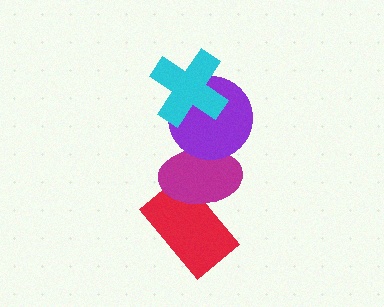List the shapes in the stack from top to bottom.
From top to bottom: the cyan cross, the purple circle, the magenta ellipse, the red rectangle.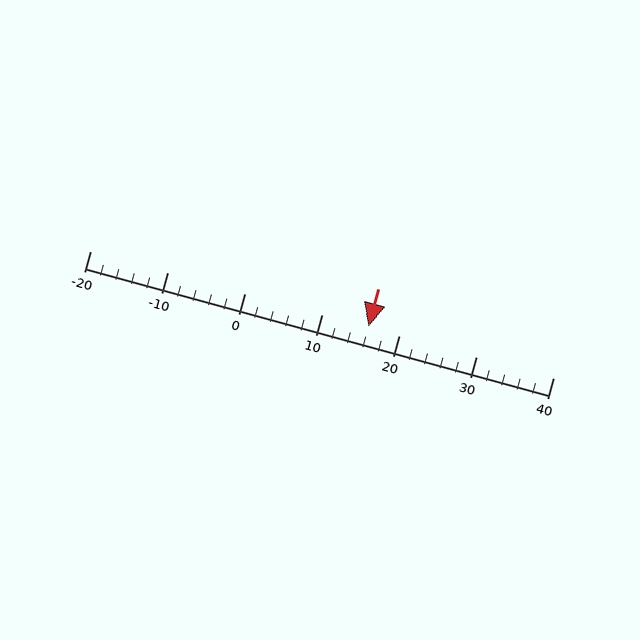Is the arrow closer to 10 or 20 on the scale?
The arrow is closer to 20.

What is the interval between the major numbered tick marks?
The major tick marks are spaced 10 units apart.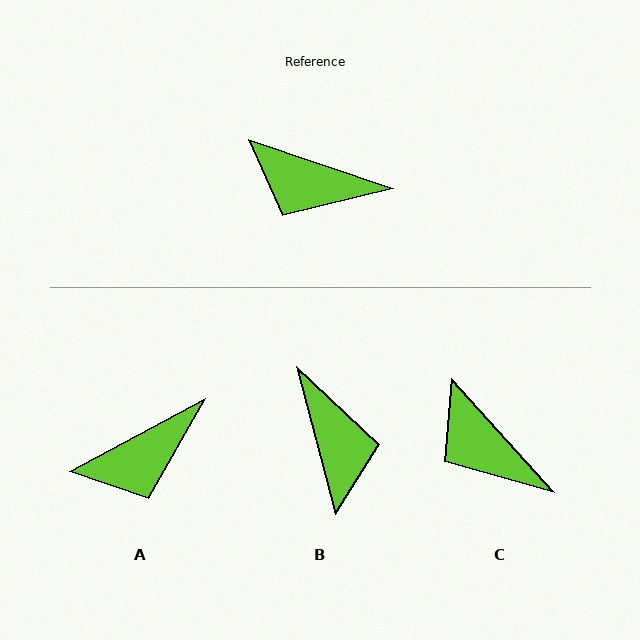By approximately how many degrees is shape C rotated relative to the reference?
Approximately 30 degrees clockwise.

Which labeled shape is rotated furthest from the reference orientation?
B, about 123 degrees away.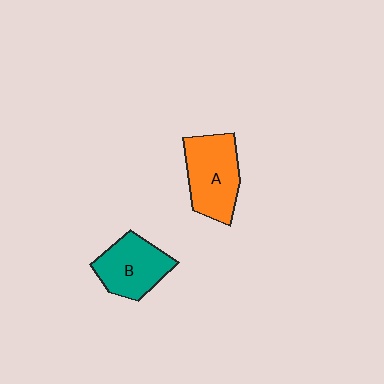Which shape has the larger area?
Shape A (orange).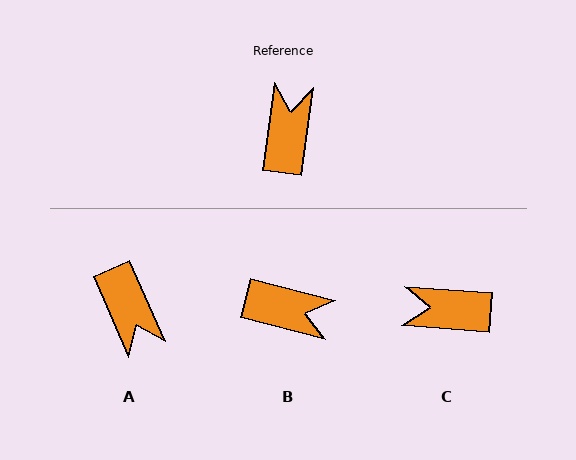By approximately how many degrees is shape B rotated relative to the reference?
Approximately 97 degrees clockwise.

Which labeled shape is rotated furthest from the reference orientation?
A, about 149 degrees away.